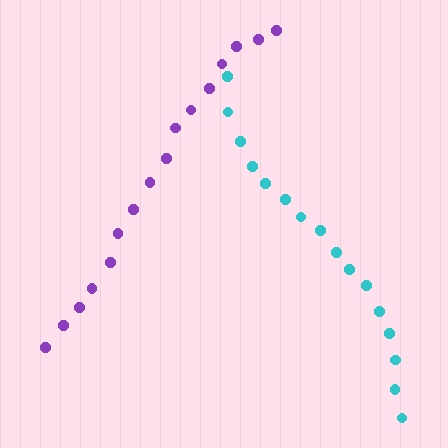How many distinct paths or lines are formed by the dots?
There are 2 distinct paths.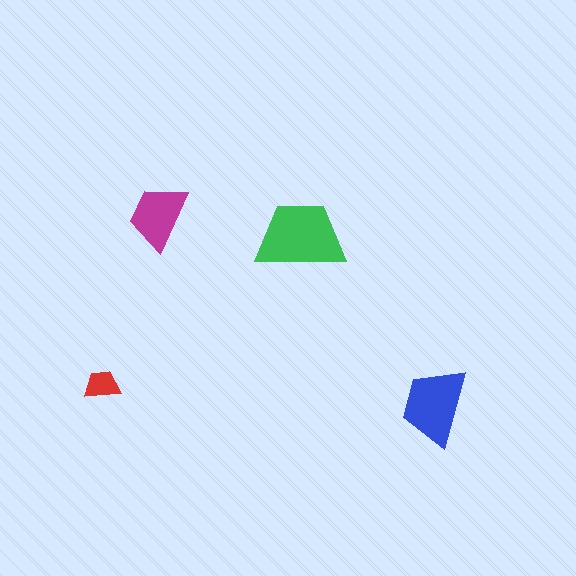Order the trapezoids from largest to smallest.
the green one, the blue one, the magenta one, the red one.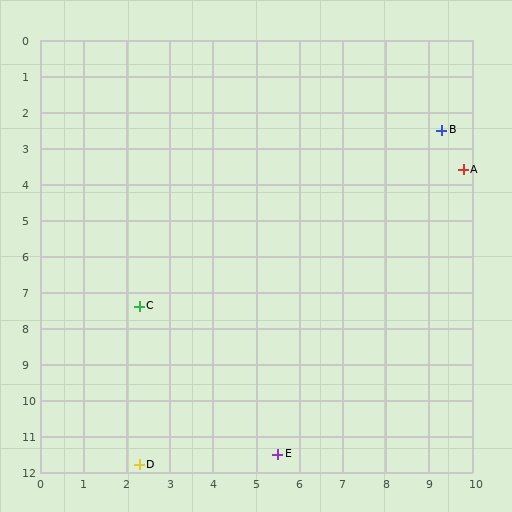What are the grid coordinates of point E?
Point E is at approximately (5.5, 11.5).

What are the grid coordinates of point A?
Point A is at approximately (9.8, 3.6).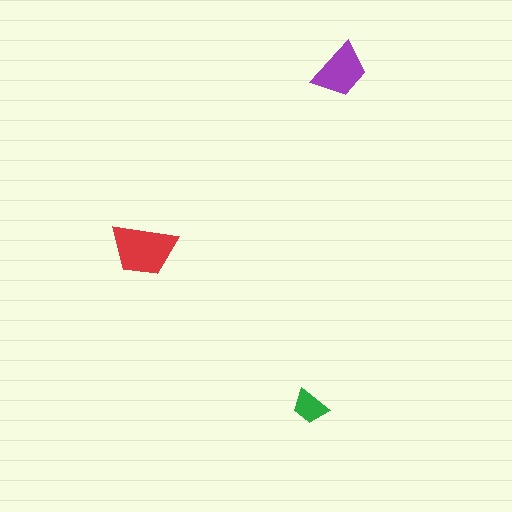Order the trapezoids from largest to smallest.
the red one, the purple one, the green one.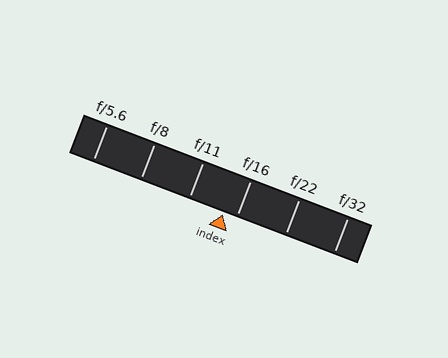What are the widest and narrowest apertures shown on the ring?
The widest aperture shown is f/5.6 and the narrowest is f/32.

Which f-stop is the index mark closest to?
The index mark is closest to f/16.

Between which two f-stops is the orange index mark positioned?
The index mark is between f/11 and f/16.